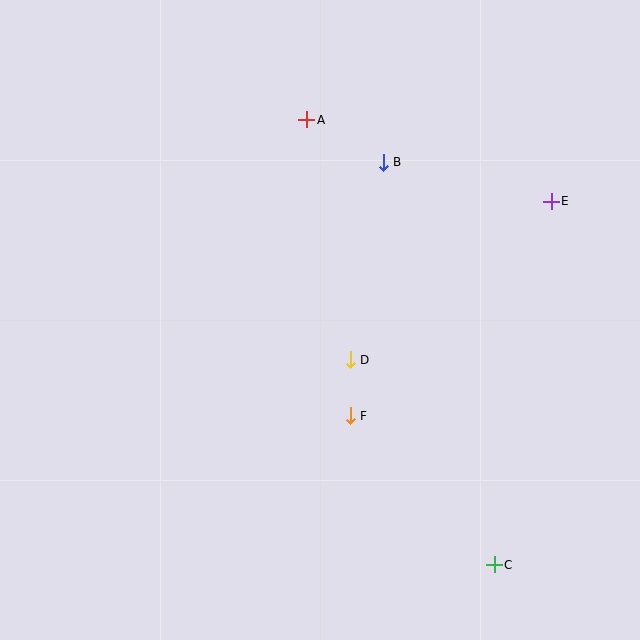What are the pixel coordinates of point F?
Point F is at (350, 416).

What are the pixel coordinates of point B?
Point B is at (383, 162).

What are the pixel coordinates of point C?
Point C is at (494, 565).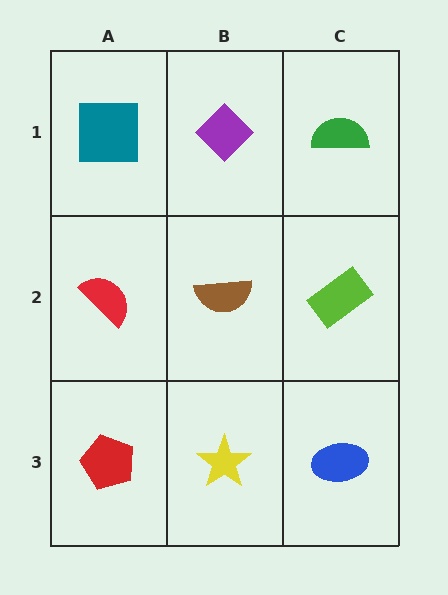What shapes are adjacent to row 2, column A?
A teal square (row 1, column A), a red pentagon (row 3, column A), a brown semicircle (row 2, column B).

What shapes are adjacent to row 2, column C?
A green semicircle (row 1, column C), a blue ellipse (row 3, column C), a brown semicircle (row 2, column B).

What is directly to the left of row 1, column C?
A purple diamond.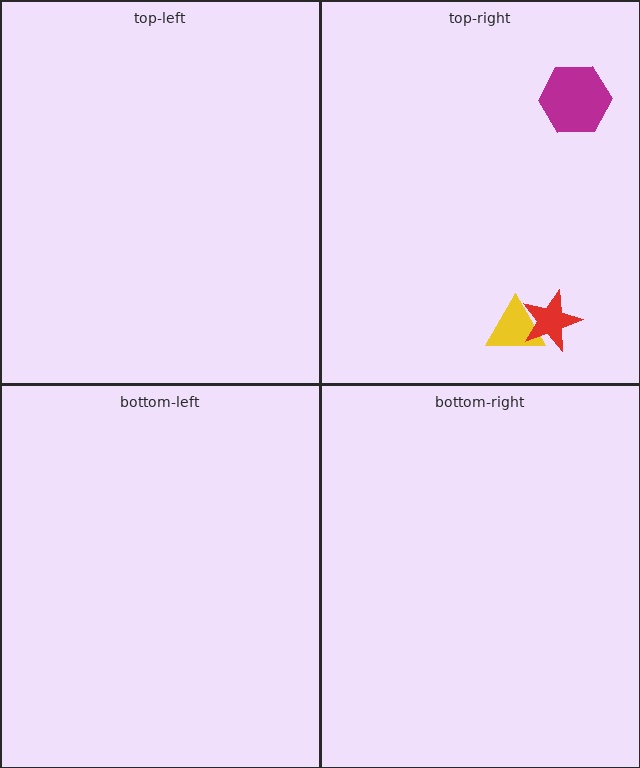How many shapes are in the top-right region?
3.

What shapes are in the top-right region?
The magenta hexagon, the yellow triangle, the red star.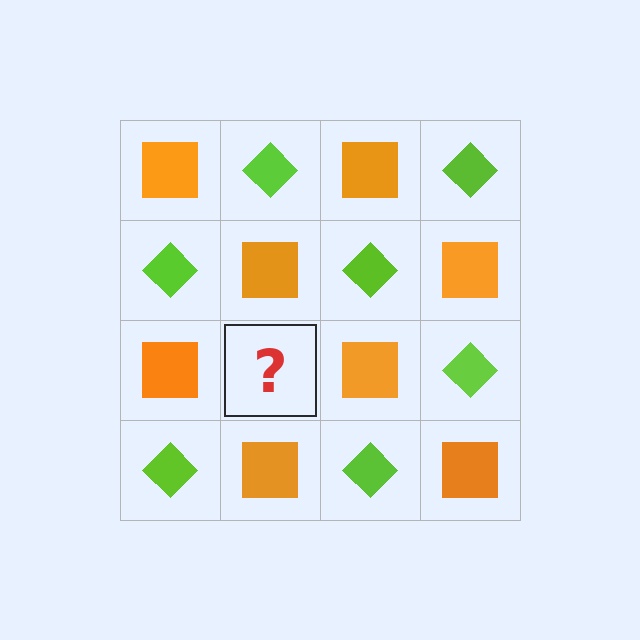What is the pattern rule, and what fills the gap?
The rule is that it alternates orange square and lime diamond in a checkerboard pattern. The gap should be filled with a lime diamond.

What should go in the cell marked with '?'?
The missing cell should contain a lime diamond.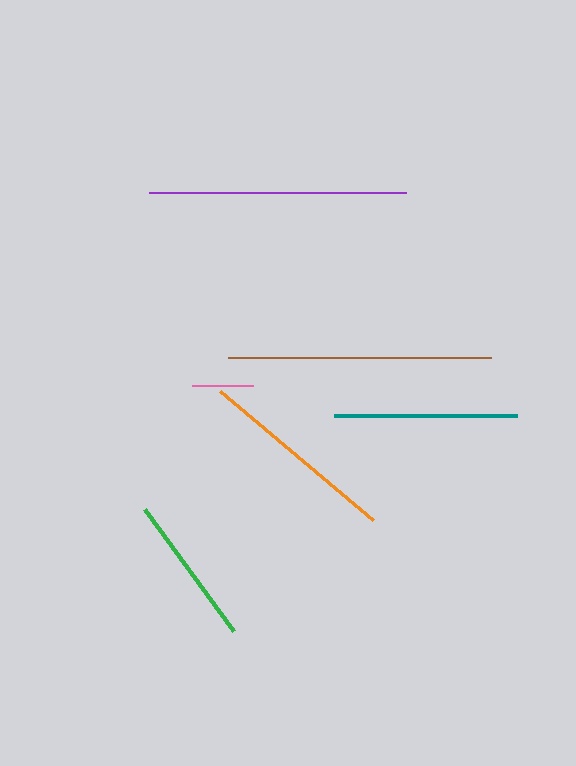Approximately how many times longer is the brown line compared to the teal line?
The brown line is approximately 1.4 times the length of the teal line.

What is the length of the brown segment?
The brown segment is approximately 264 pixels long.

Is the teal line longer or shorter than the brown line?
The brown line is longer than the teal line.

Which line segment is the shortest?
The pink line is the shortest at approximately 61 pixels.